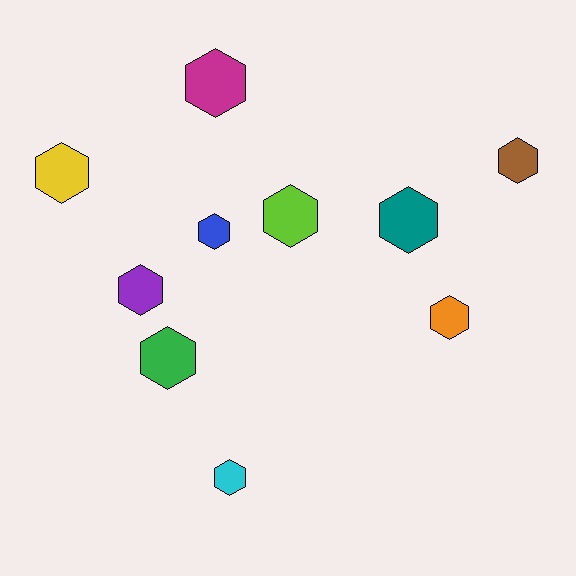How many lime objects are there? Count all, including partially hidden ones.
There is 1 lime object.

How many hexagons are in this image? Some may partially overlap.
There are 10 hexagons.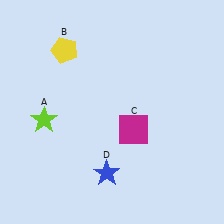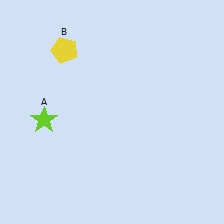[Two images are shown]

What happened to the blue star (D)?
The blue star (D) was removed in Image 2. It was in the bottom-left area of Image 1.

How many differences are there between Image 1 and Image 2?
There are 2 differences between the two images.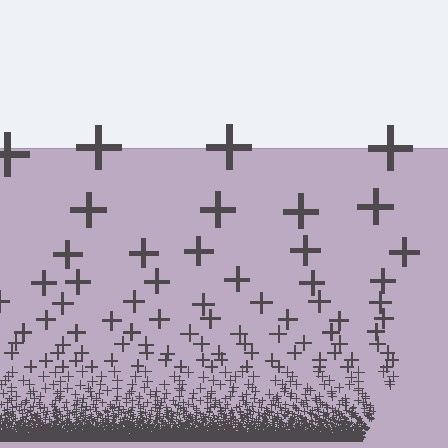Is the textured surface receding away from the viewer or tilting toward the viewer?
The surface appears to tilt toward the viewer. Texture elements get larger and sparser toward the top.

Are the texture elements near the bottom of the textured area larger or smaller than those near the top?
Smaller. The gradient is inverted — elements near the bottom are smaller and denser.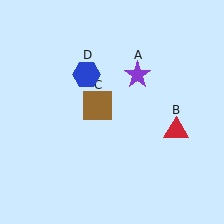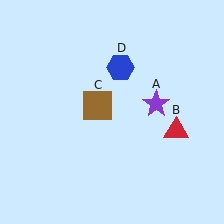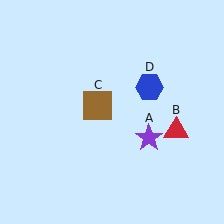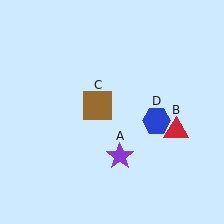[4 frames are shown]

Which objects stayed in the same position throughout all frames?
Red triangle (object B) and brown square (object C) remained stationary.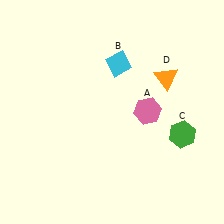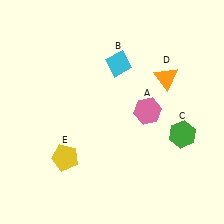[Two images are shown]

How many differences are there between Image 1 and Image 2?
There is 1 difference between the two images.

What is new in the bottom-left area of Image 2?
A yellow pentagon (E) was added in the bottom-left area of Image 2.